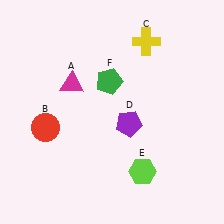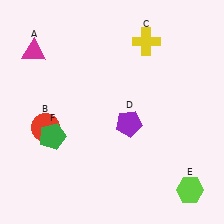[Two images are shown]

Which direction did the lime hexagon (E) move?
The lime hexagon (E) moved right.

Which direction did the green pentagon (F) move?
The green pentagon (F) moved left.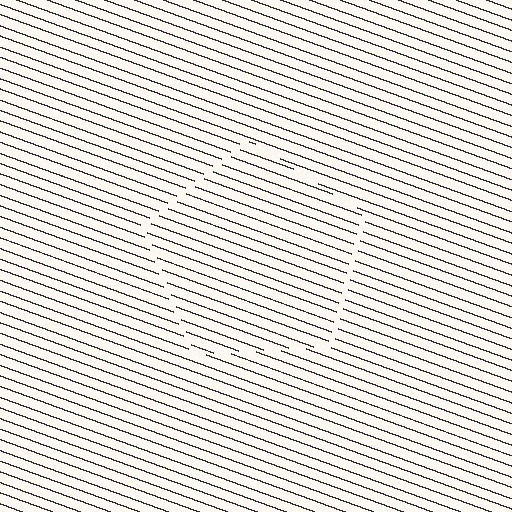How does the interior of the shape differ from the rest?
The interior of the shape contains the same grating, shifted by half a period — the contour is defined by the phase discontinuity where line-ends from the inner and outer gratings abut.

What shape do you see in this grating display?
An illusory pentagon. The interior of the shape contains the same grating, shifted by half a period — the contour is defined by the phase discontinuity where line-ends from the inner and outer gratings abut.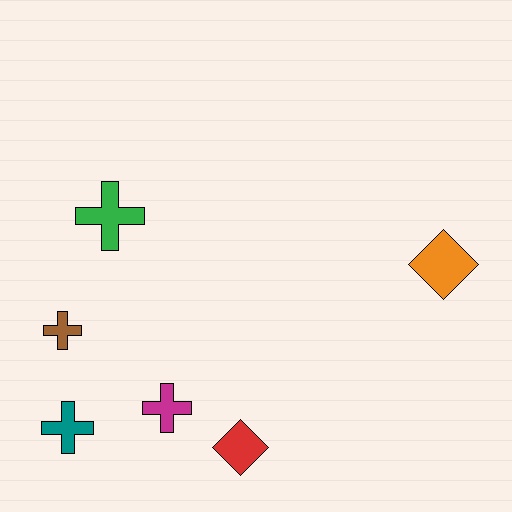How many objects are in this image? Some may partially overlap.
There are 6 objects.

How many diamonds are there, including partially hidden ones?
There are 2 diamonds.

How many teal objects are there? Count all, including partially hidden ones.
There is 1 teal object.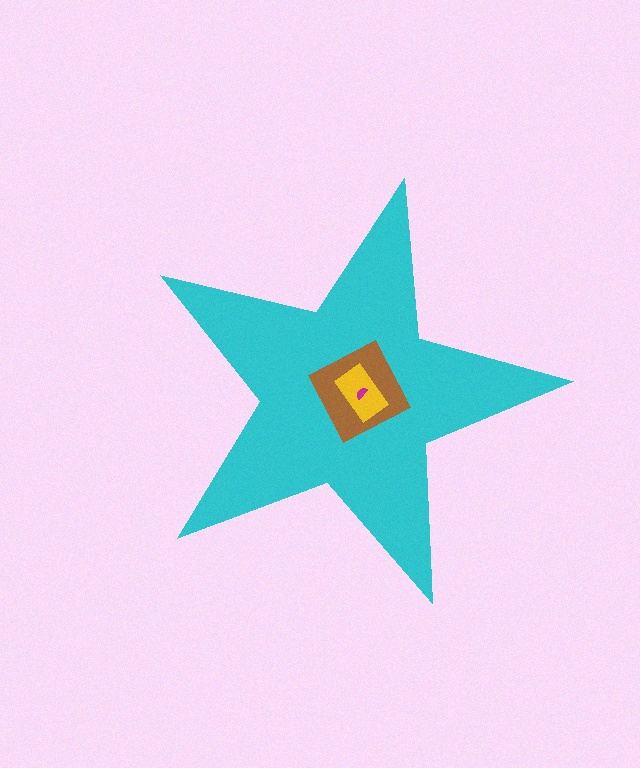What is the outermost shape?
The cyan star.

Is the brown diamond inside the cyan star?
Yes.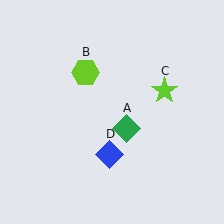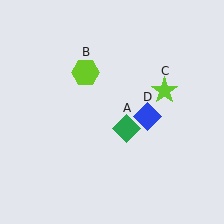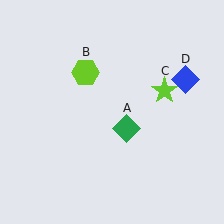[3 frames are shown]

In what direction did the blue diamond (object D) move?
The blue diamond (object D) moved up and to the right.